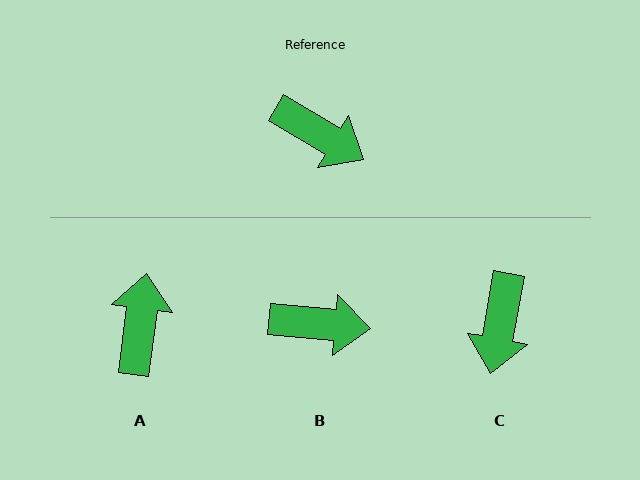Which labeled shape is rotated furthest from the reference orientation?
A, about 113 degrees away.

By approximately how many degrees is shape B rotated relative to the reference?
Approximately 26 degrees counter-clockwise.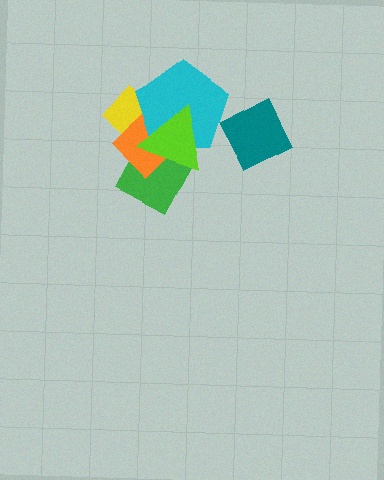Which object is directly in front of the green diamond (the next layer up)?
The orange diamond is directly in front of the green diamond.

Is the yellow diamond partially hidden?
Yes, it is partially covered by another shape.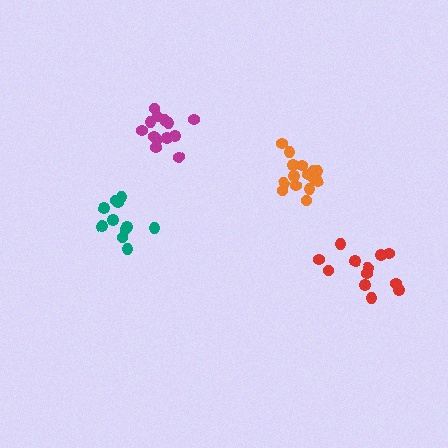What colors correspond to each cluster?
The clusters are colored: teal, orange, magenta, red.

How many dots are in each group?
Group 1: 11 dots, Group 2: 16 dots, Group 3: 13 dots, Group 4: 12 dots (52 total).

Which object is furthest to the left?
The teal cluster is leftmost.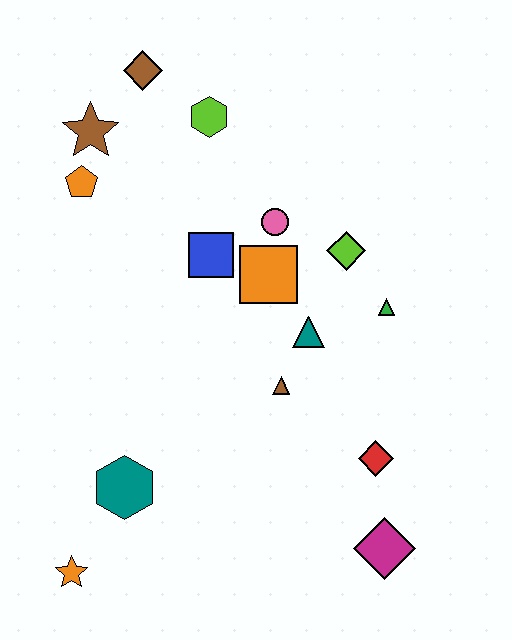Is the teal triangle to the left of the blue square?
No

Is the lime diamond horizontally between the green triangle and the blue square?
Yes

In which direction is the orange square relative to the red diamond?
The orange square is above the red diamond.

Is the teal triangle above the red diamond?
Yes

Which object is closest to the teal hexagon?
The orange star is closest to the teal hexagon.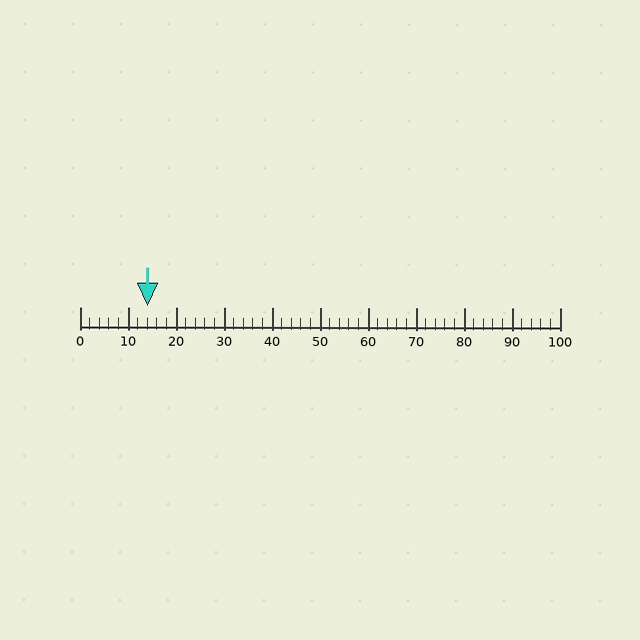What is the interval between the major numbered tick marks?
The major tick marks are spaced 10 units apart.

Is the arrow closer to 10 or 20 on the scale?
The arrow is closer to 10.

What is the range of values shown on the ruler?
The ruler shows values from 0 to 100.